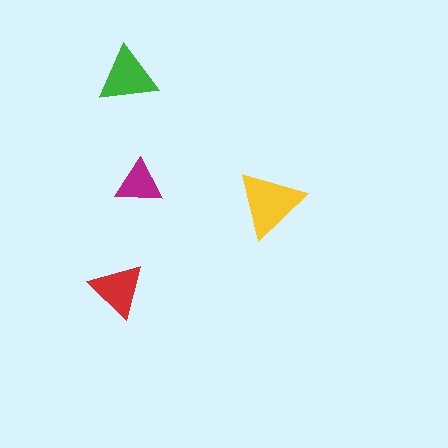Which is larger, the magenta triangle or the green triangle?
The green one.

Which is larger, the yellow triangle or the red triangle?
The yellow one.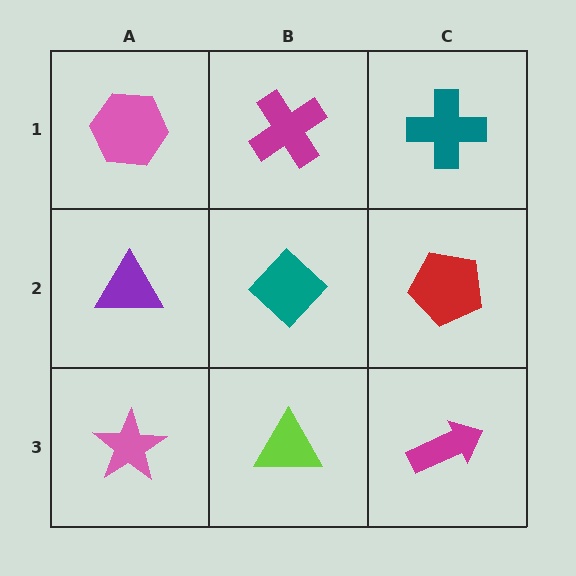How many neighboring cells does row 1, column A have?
2.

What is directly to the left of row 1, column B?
A pink hexagon.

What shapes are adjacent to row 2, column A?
A pink hexagon (row 1, column A), a pink star (row 3, column A), a teal diamond (row 2, column B).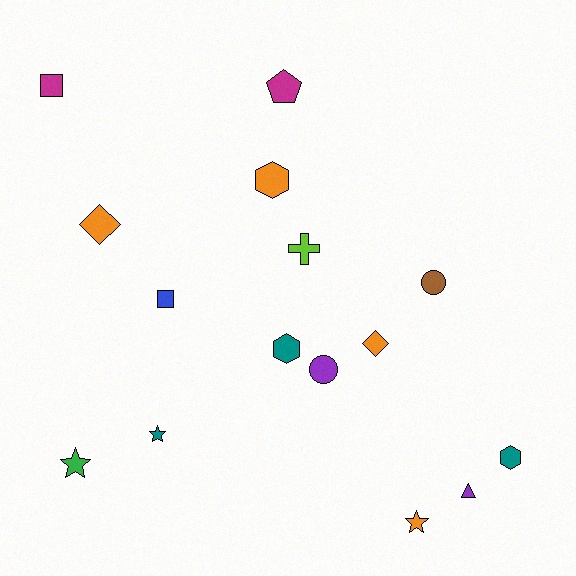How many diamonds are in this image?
There are 2 diamonds.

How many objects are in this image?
There are 15 objects.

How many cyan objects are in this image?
There are no cyan objects.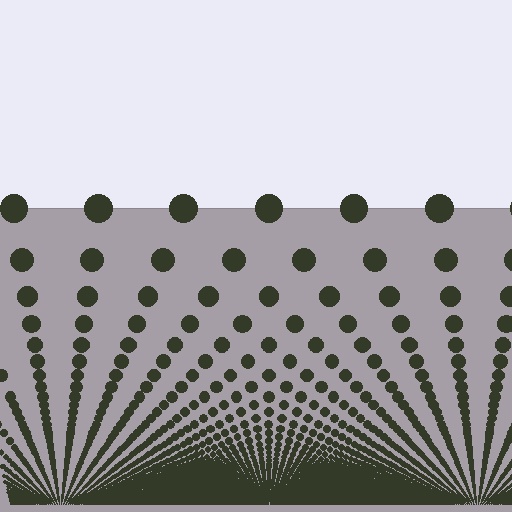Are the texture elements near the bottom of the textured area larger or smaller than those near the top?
Smaller. The gradient is inverted — elements near the bottom are smaller and denser.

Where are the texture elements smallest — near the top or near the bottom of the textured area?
Near the bottom.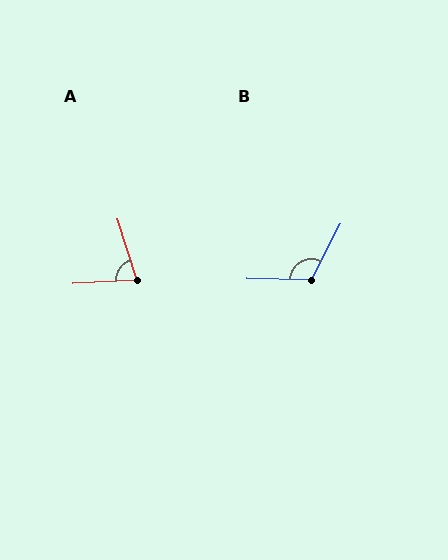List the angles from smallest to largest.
A (76°), B (116°).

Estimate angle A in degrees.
Approximately 76 degrees.